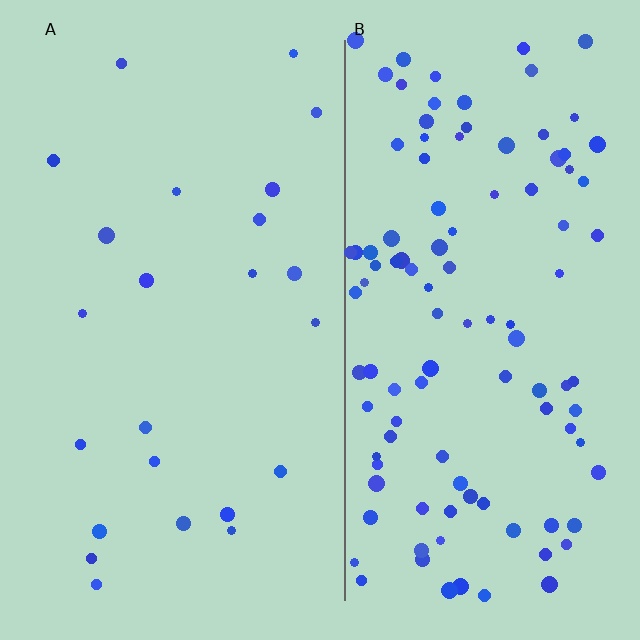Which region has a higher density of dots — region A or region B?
B (the right).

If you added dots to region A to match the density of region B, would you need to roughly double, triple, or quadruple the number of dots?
Approximately quadruple.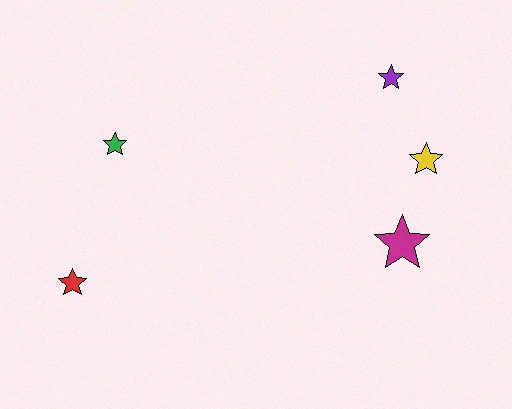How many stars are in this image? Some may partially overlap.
There are 5 stars.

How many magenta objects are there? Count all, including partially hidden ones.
There is 1 magenta object.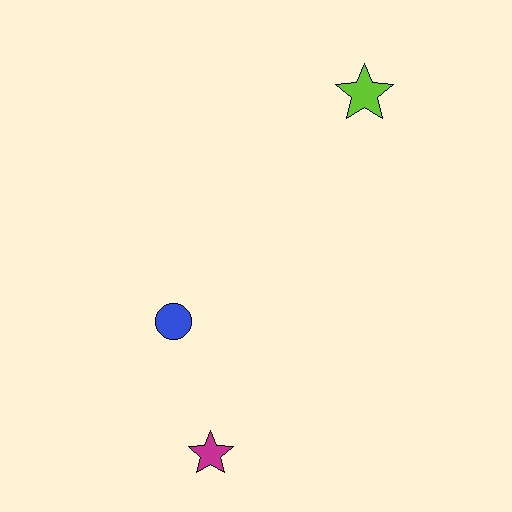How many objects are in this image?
There are 3 objects.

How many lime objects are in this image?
There is 1 lime object.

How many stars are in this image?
There are 2 stars.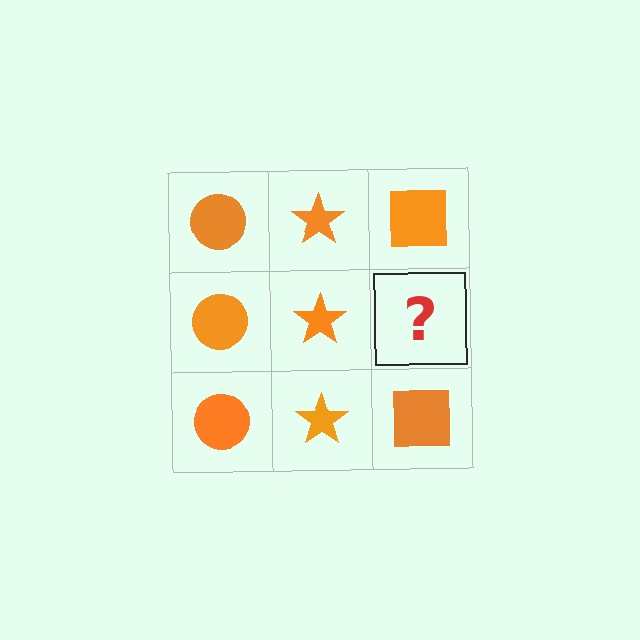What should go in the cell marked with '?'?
The missing cell should contain an orange square.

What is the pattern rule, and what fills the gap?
The rule is that each column has a consistent shape. The gap should be filled with an orange square.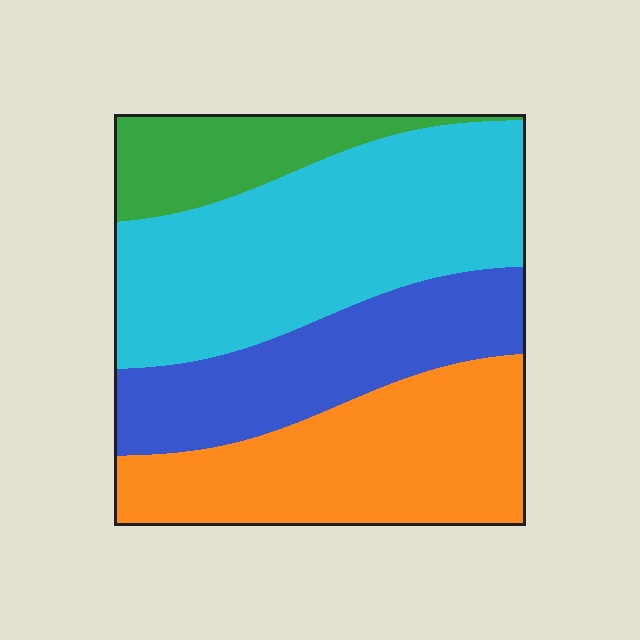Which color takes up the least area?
Green, at roughly 10%.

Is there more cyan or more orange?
Cyan.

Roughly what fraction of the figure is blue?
Blue covers around 20% of the figure.